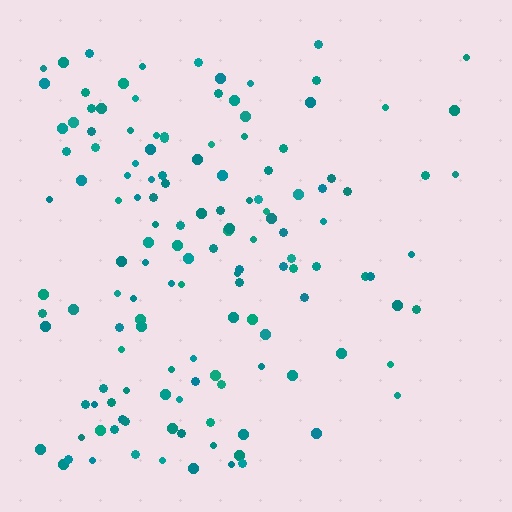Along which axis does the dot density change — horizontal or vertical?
Horizontal.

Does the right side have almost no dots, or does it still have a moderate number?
Still a moderate number, just noticeably fewer than the left.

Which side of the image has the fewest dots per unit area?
The right.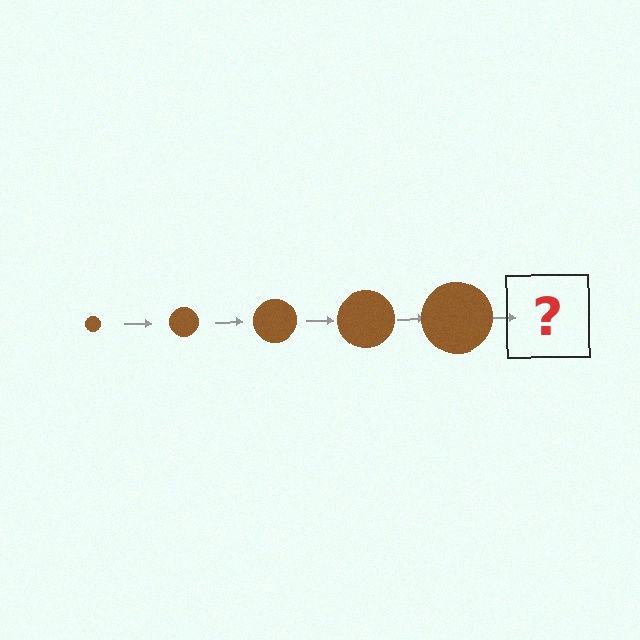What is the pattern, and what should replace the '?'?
The pattern is that the circle gets progressively larger each step. The '?' should be a brown circle, larger than the previous one.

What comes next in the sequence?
The next element should be a brown circle, larger than the previous one.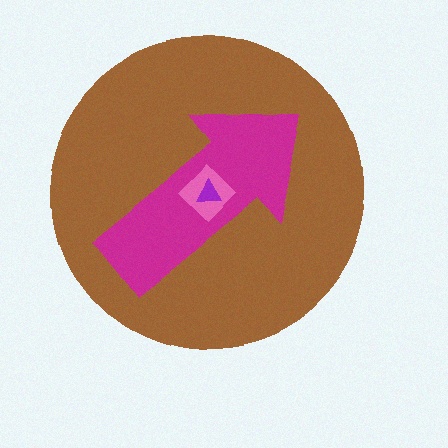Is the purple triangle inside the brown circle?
Yes.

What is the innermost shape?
The purple triangle.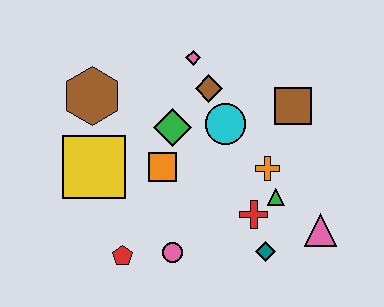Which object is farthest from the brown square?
The red pentagon is farthest from the brown square.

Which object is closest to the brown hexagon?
The yellow square is closest to the brown hexagon.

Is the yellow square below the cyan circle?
Yes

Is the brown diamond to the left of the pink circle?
No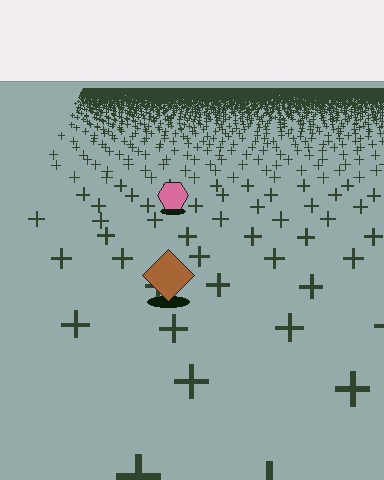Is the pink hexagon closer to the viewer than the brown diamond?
No. The brown diamond is closer — you can tell from the texture gradient: the ground texture is coarser near it.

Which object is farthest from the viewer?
The pink hexagon is farthest from the viewer. It appears smaller and the ground texture around it is denser.